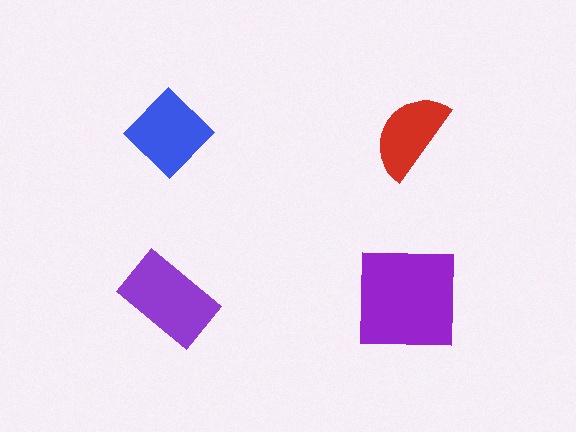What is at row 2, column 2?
A purple square.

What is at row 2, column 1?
A purple rectangle.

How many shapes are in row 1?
2 shapes.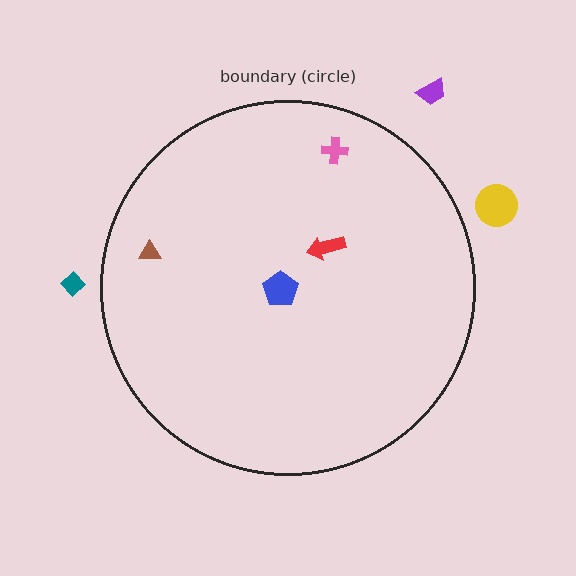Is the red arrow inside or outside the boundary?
Inside.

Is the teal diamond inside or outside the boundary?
Outside.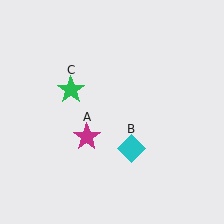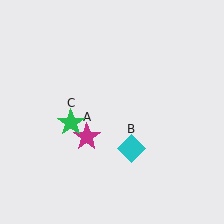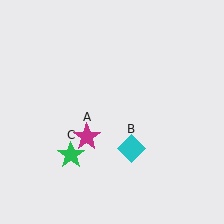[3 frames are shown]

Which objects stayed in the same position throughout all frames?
Magenta star (object A) and cyan diamond (object B) remained stationary.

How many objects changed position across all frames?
1 object changed position: green star (object C).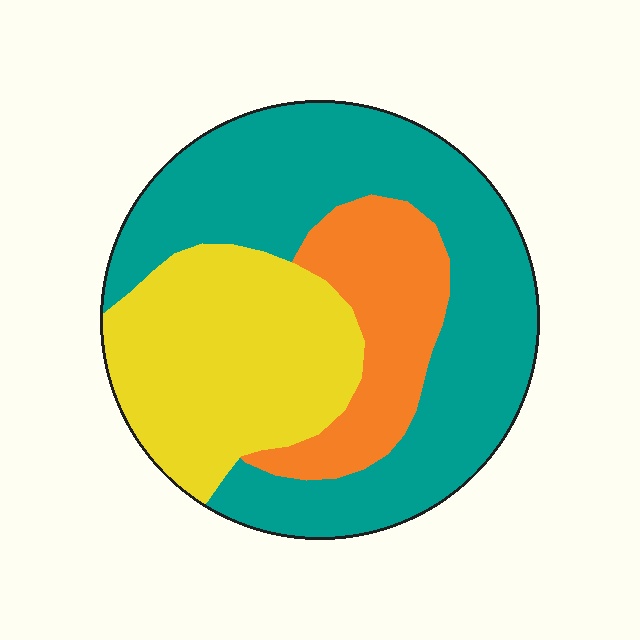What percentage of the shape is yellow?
Yellow takes up about one third (1/3) of the shape.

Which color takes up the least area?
Orange, at roughly 20%.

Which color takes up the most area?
Teal, at roughly 50%.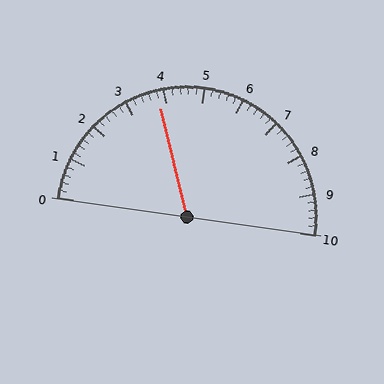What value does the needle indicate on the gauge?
The needle indicates approximately 3.8.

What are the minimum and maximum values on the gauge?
The gauge ranges from 0 to 10.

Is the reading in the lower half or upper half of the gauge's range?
The reading is in the lower half of the range (0 to 10).